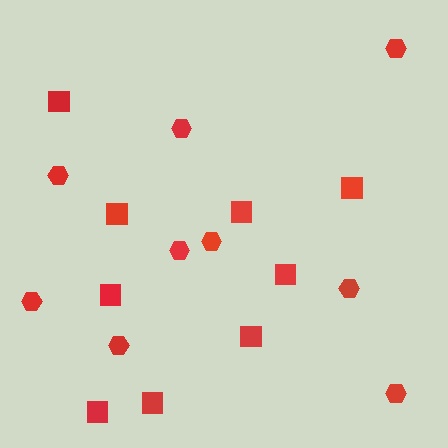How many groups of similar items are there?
There are 2 groups: one group of squares (9) and one group of hexagons (9).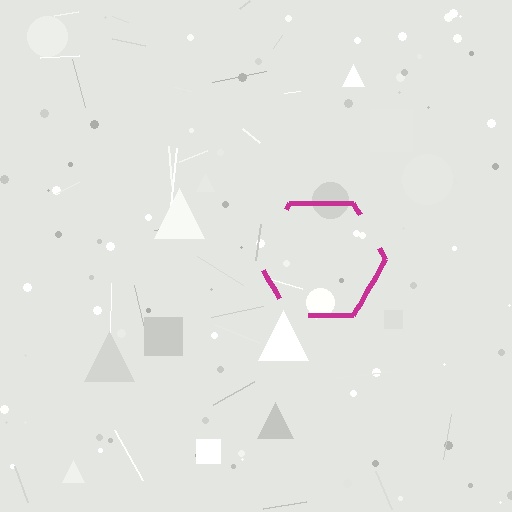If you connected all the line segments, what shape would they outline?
They would outline a hexagon.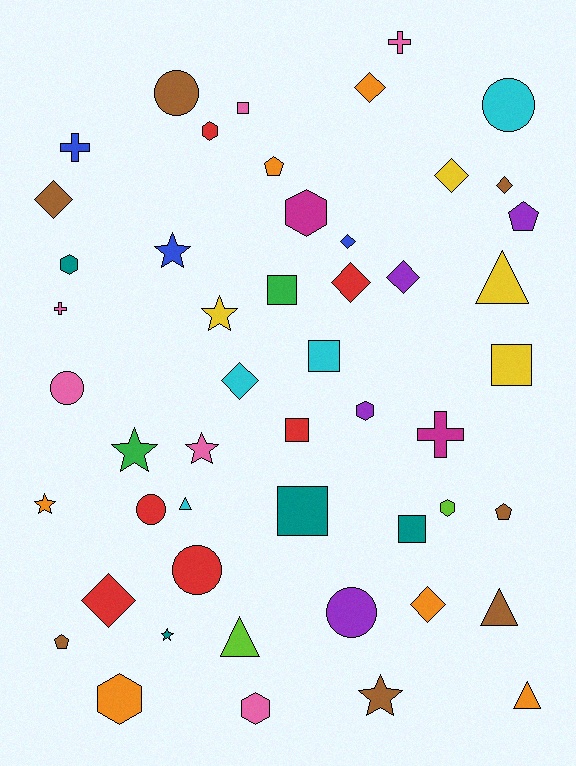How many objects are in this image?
There are 50 objects.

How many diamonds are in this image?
There are 10 diamonds.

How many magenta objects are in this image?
There are 2 magenta objects.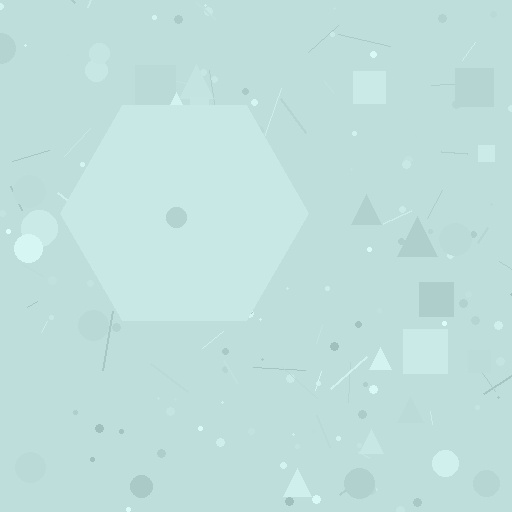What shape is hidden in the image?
A hexagon is hidden in the image.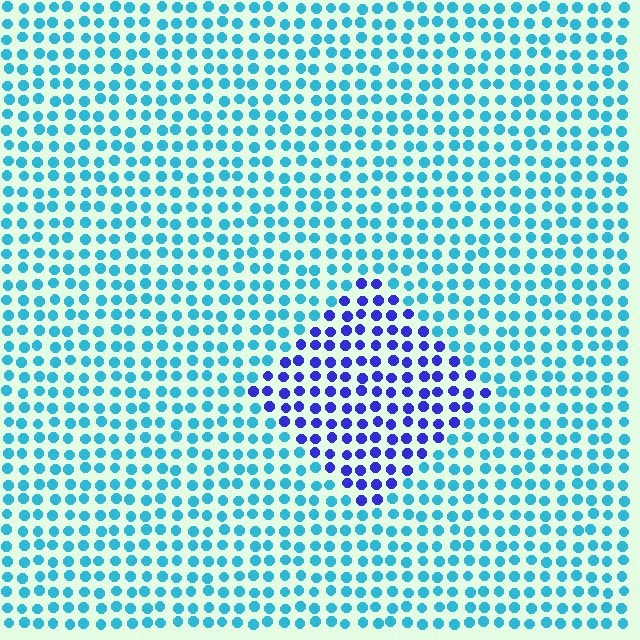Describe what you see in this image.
The image is filled with small cyan elements in a uniform arrangement. A diamond-shaped region is visible where the elements are tinted to a slightly different hue, forming a subtle color boundary.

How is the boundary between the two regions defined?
The boundary is defined purely by a slight shift in hue (about 52 degrees). Spacing, size, and orientation are identical on both sides.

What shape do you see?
I see a diamond.